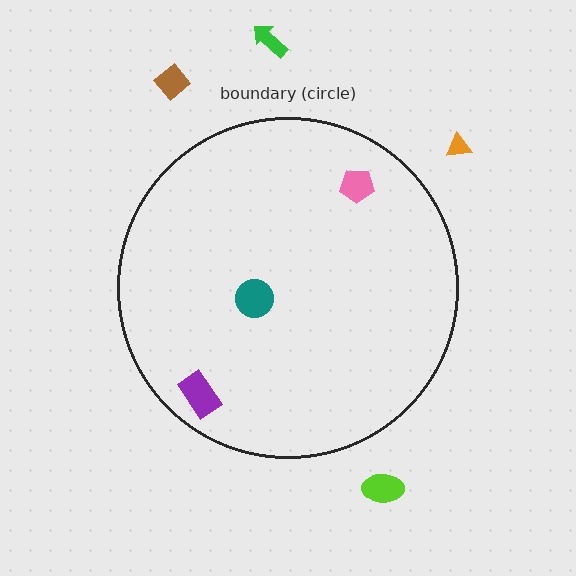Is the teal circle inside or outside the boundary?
Inside.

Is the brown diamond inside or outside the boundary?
Outside.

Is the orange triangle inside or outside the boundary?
Outside.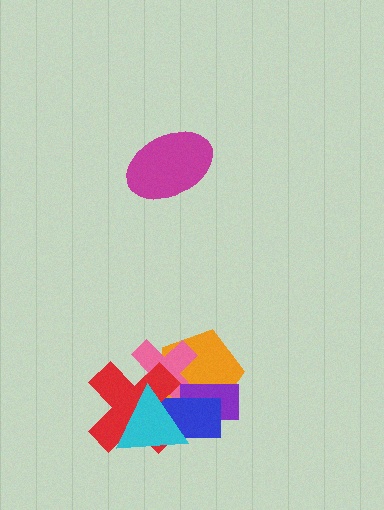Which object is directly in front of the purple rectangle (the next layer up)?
The blue rectangle is directly in front of the purple rectangle.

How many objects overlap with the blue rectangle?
5 objects overlap with the blue rectangle.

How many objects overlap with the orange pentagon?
5 objects overlap with the orange pentagon.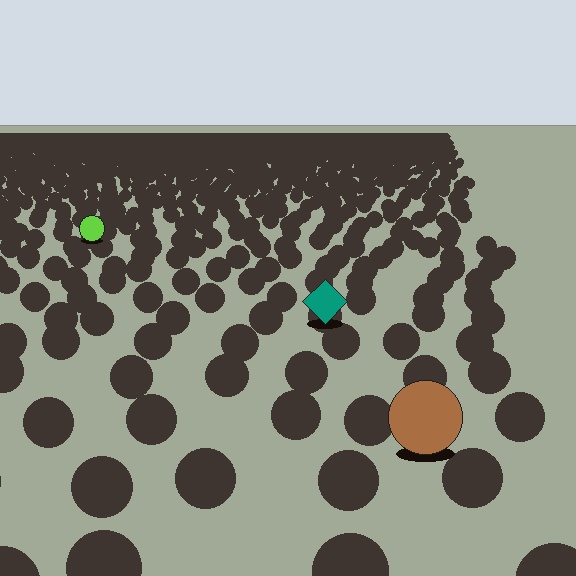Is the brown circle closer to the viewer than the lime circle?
Yes. The brown circle is closer — you can tell from the texture gradient: the ground texture is coarser near it.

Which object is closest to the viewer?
The brown circle is closest. The texture marks near it are larger and more spread out.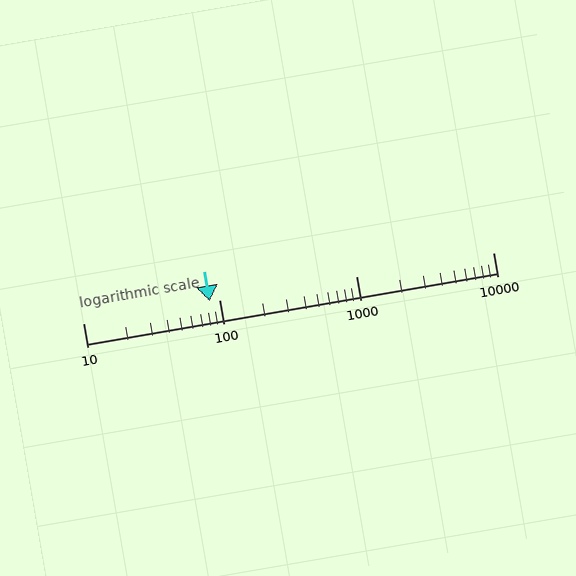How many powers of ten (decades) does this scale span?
The scale spans 3 decades, from 10 to 10000.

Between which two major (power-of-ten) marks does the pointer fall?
The pointer is between 10 and 100.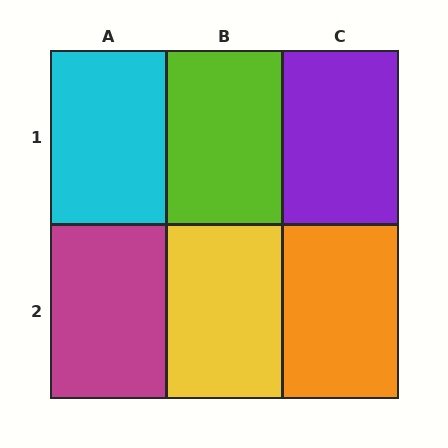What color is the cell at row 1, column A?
Cyan.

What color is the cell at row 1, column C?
Purple.